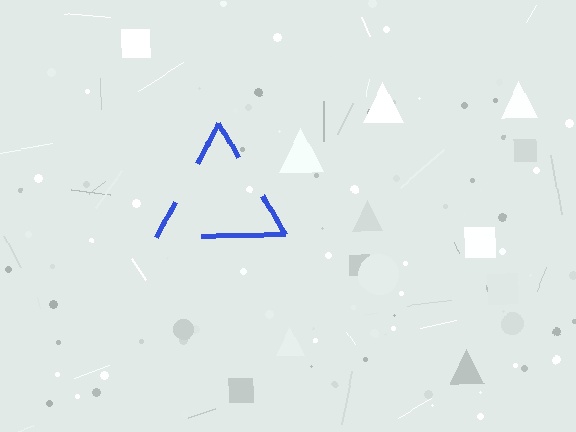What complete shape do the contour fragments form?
The contour fragments form a triangle.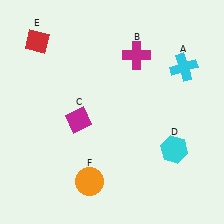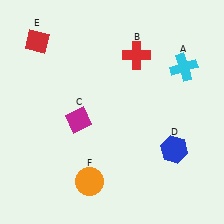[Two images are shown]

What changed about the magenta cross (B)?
In Image 1, B is magenta. In Image 2, it changed to red.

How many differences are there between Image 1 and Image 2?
There are 2 differences between the two images.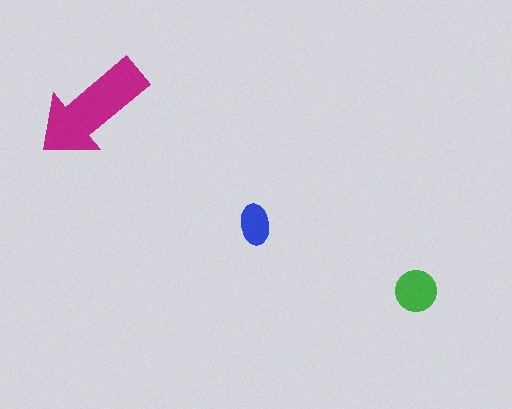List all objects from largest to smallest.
The magenta arrow, the green circle, the blue ellipse.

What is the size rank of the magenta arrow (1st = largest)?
1st.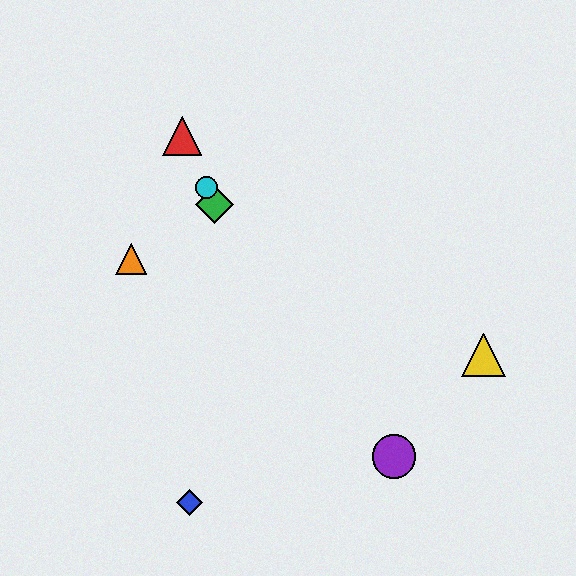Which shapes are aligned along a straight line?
The red triangle, the green diamond, the cyan circle are aligned along a straight line.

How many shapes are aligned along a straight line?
3 shapes (the red triangle, the green diamond, the cyan circle) are aligned along a straight line.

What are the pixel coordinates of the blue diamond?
The blue diamond is at (189, 503).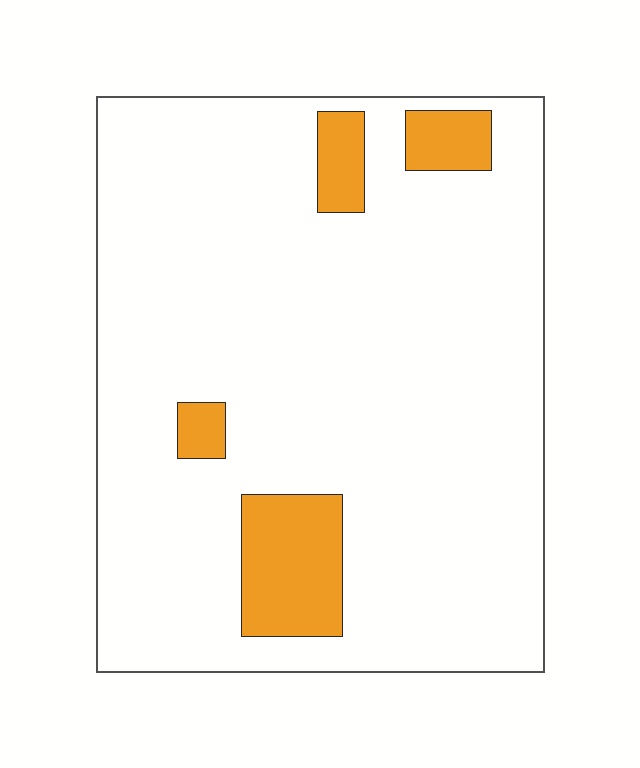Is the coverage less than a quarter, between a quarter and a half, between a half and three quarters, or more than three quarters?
Less than a quarter.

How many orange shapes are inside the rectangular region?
4.